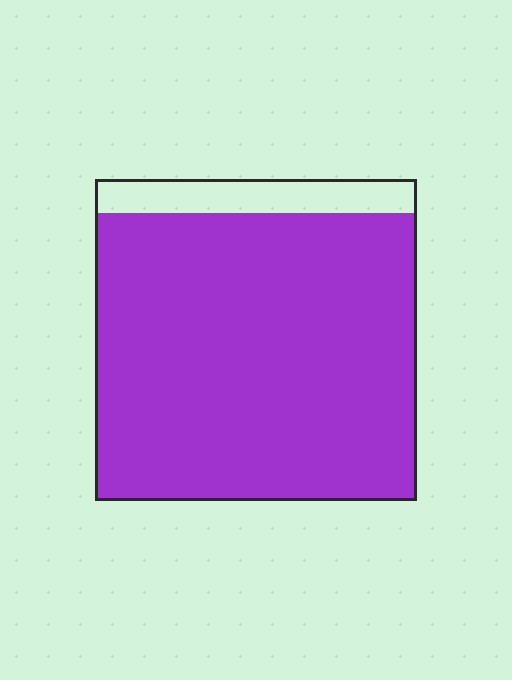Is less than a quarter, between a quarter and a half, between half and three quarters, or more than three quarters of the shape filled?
More than three quarters.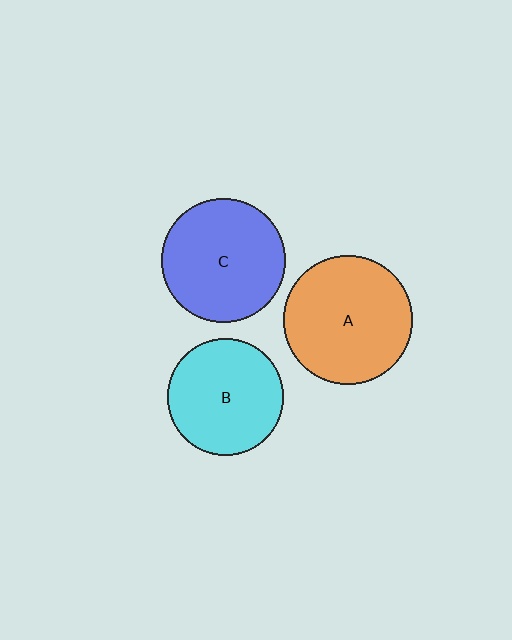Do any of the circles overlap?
No, none of the circles overlap.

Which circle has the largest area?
Circle A (orange).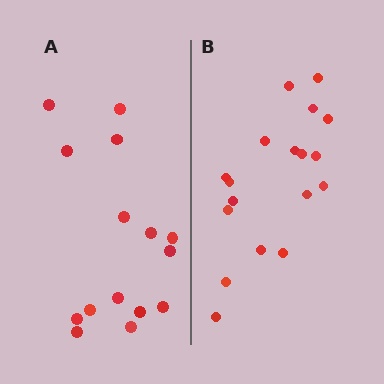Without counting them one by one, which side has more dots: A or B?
Region B (the right region) has more dots.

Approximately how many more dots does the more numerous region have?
Region B has just a few more — roughly 2 or 3 more dots than region A.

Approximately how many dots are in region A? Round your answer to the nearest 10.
About 20 dots. (The exact count is 15, which rounds to 20.)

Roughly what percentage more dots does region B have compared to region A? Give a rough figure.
About 20% more.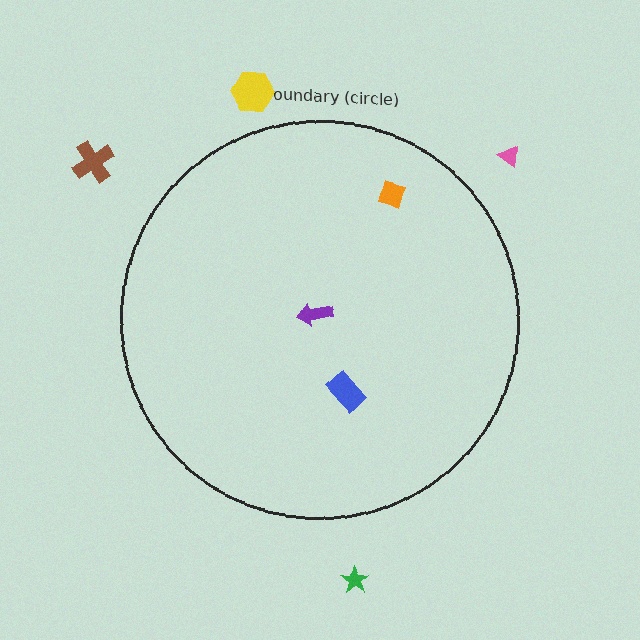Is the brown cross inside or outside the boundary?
Outside.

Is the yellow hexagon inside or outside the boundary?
Outside.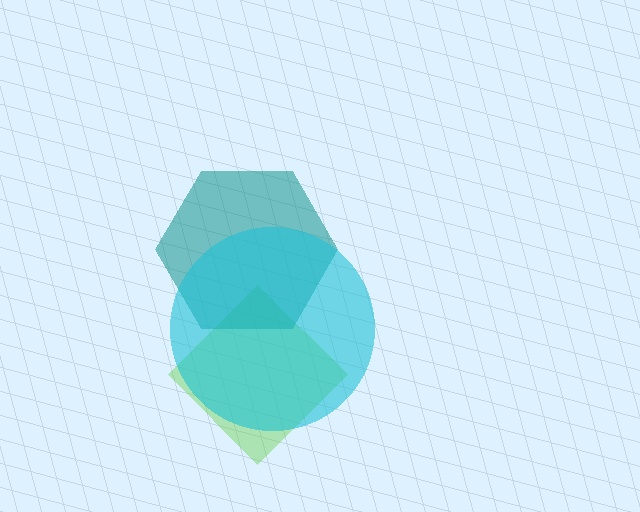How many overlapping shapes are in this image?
There are 3 overlapping shapes in the image.